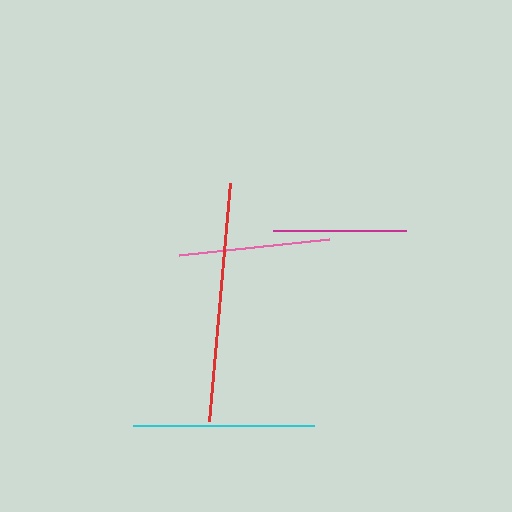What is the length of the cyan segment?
The cyan segment is approximately 181 pixels long.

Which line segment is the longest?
The red line is the longest at approximately 239 pixels.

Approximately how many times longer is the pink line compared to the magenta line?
The pink line is approximately 1.1 times the length of the magenta line.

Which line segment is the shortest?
The magenta line is the shortest at approximately 133 pixels.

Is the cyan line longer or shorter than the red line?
The red line is longer than the cyan line.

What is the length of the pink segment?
The pink segment is approximately 151 pixels long.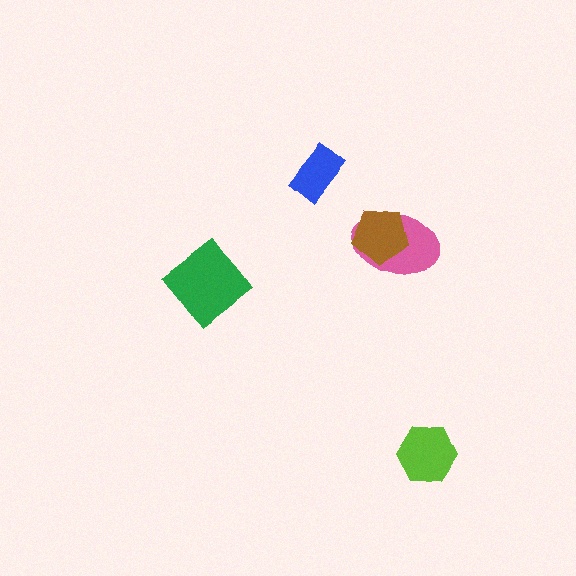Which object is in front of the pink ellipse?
The brown pentagon is in front of the pink ellipse.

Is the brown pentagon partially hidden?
No, no other shape covers it.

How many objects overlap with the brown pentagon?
1 object overlaps with the brown pentagon.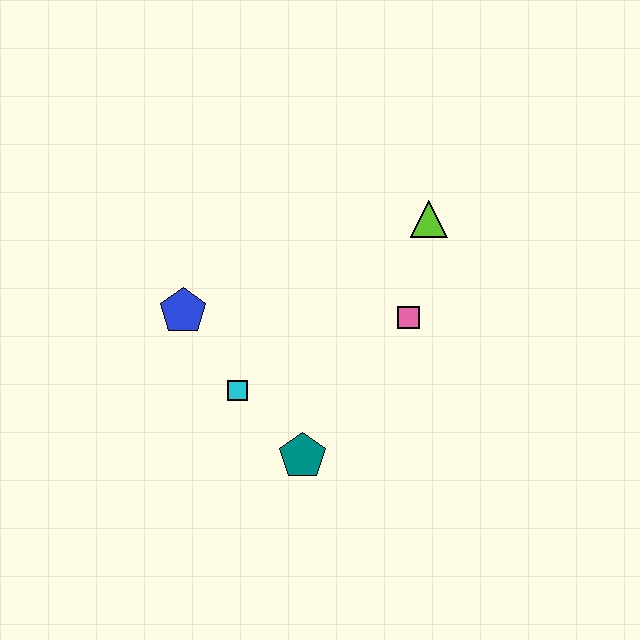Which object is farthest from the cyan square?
The lime triangle is farthest from the cyan square.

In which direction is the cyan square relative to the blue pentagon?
The cyan square is below the blue pentagon.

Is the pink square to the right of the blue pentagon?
Yes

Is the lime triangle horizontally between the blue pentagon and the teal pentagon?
No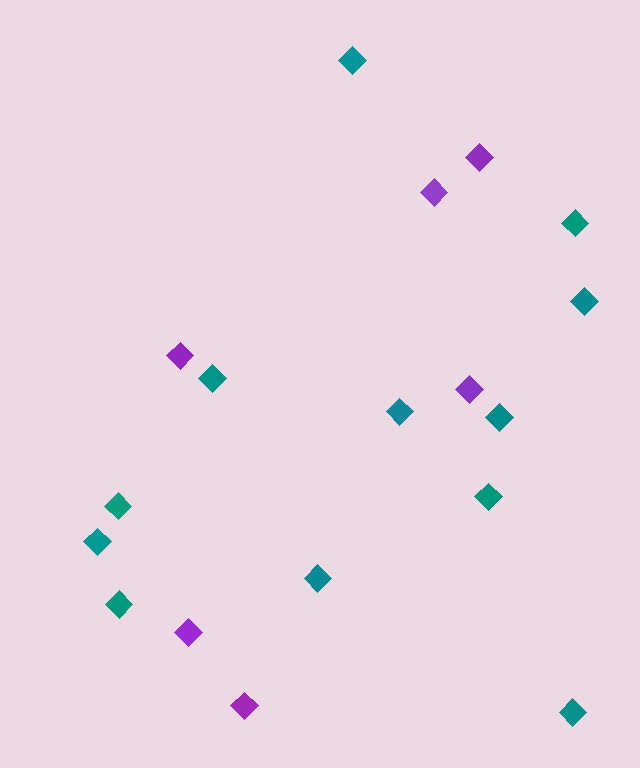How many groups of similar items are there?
There are 2 groups: one group of teal diamonds (12) and one group of purple diamonds (6).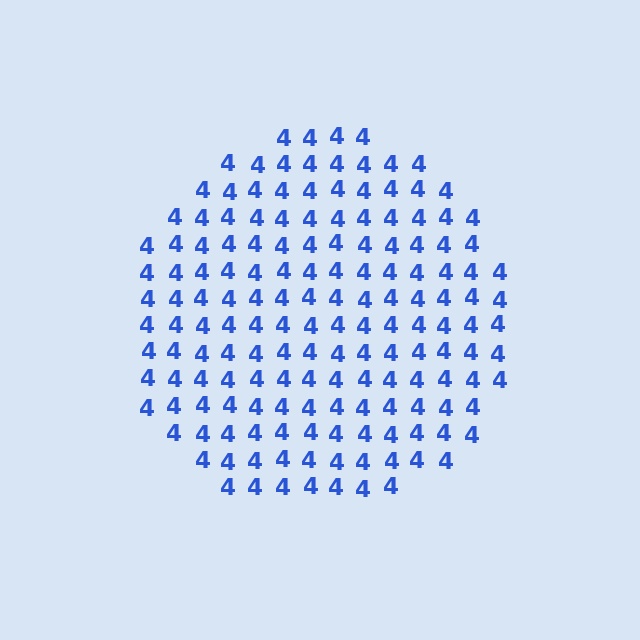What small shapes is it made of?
It is made of small digit 4's.